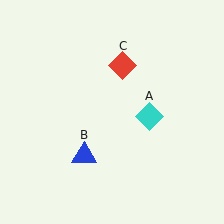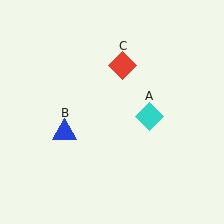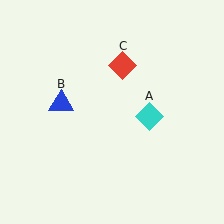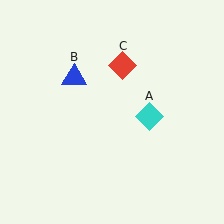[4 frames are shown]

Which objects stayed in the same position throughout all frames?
Cyan diamond (object A) and red diamond (object C) remained stationary.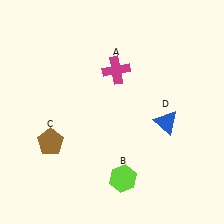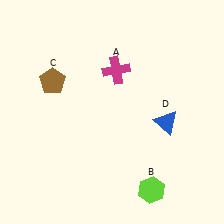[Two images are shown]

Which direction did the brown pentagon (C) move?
The brown pentagon (C) moved up.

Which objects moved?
The objects that moved are: the lime hexagon (B), the brown pentagon (C).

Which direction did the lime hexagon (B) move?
The lime hexagon (B) moved right.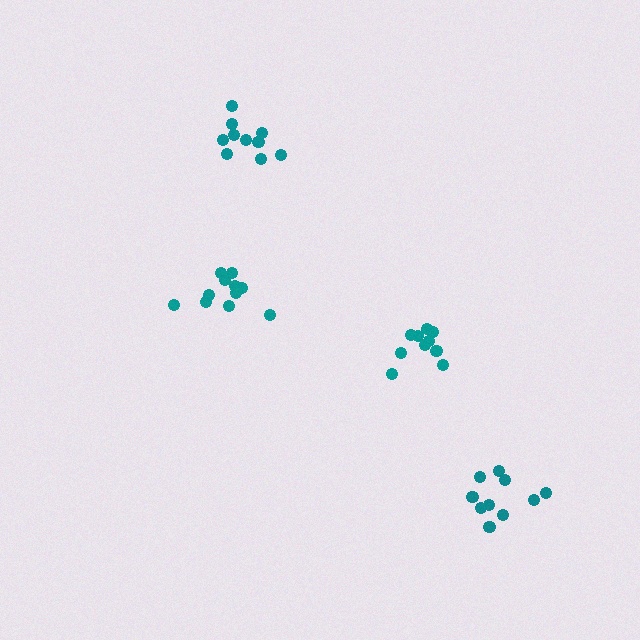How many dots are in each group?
Group 1: 10 dots, Group 2: 10 dots, Group 3: 11 dots, Group 4: 10 dots (41 total).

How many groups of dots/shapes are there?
There are 4 groups.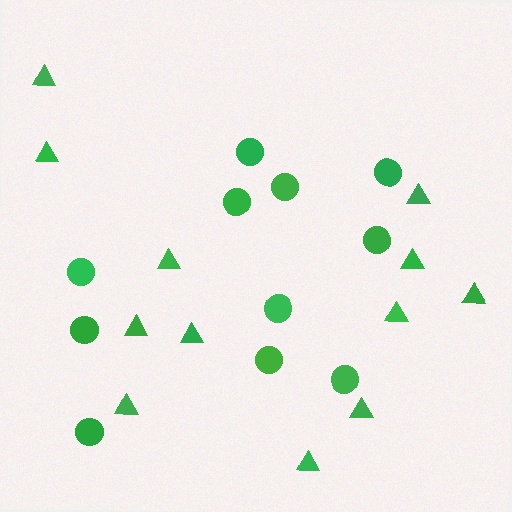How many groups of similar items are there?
There are 2 groups: one group of circles (11) and one group of triangles (12).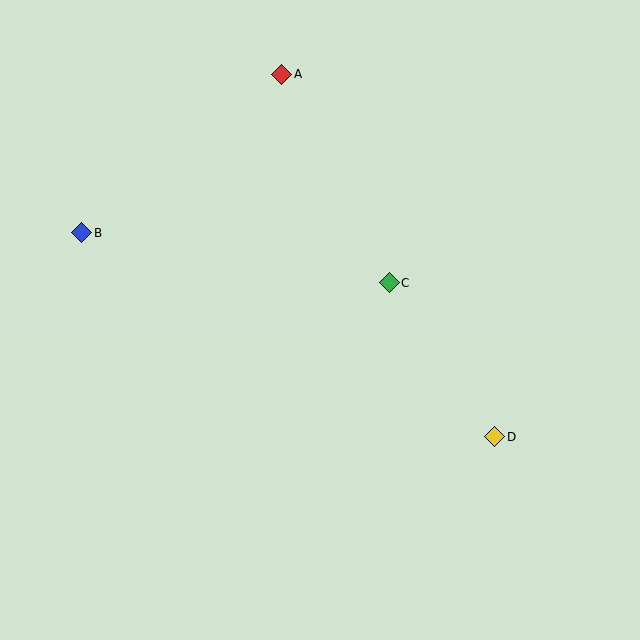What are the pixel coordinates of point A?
Point A is at (282, 74).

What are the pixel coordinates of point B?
Point B is at (82, 233).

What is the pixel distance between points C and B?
The distance between C and B is 311 pixels.